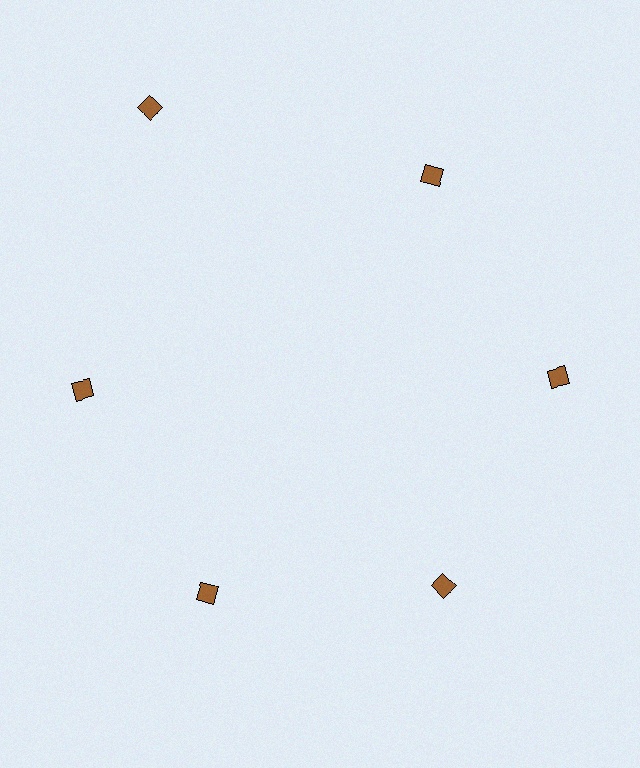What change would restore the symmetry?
The symmetry would be restored by moving it inward, back onto the ring so that all 6 diamonds sit at equal angles and equal distance from the center.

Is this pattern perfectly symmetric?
No. The 6 brown diamonds are arranged in a ring, but one element near the 11 o'clock position is pushed outward from the center, breaking the 6-fold rotational symmetry.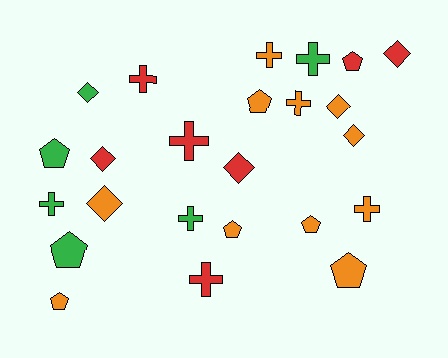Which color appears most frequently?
Orange, with 11 objects.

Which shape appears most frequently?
Cross, with 9 objects.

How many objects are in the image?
There are 24 objects.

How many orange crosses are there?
There are 3 orange crosses.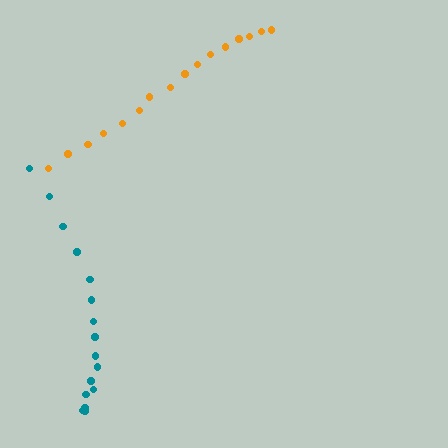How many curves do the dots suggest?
There are 2 distinct paths.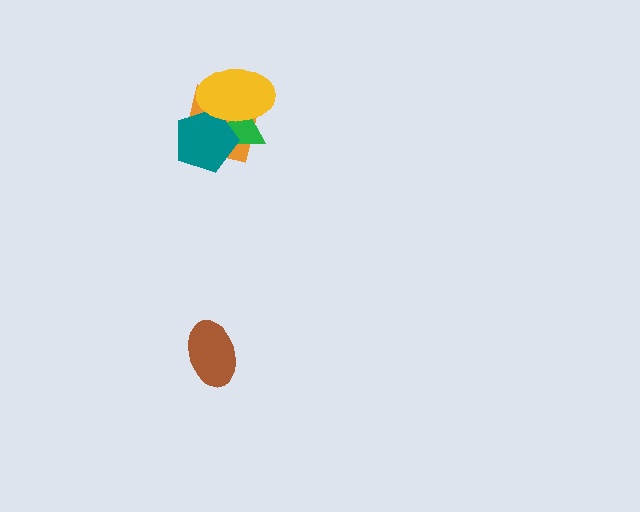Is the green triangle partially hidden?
Yes, it is partially covered by another shape.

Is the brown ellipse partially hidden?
No, no other shape covers it.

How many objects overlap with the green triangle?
3 objects overlap with the green triangle.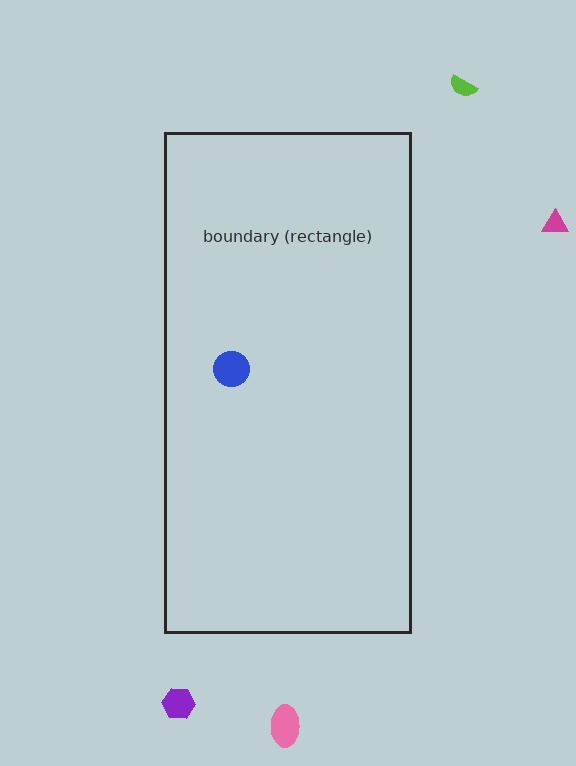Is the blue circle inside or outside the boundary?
Inside.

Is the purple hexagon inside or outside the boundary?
Outside.